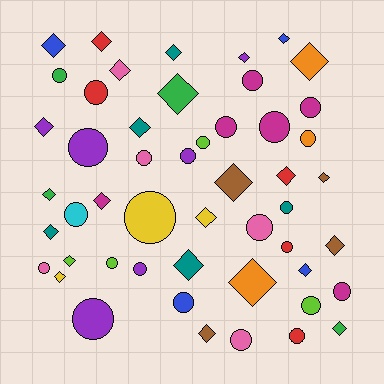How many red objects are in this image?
There are 5 red objects.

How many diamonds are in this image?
There are 25 diamonds.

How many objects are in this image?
There are 50 objects.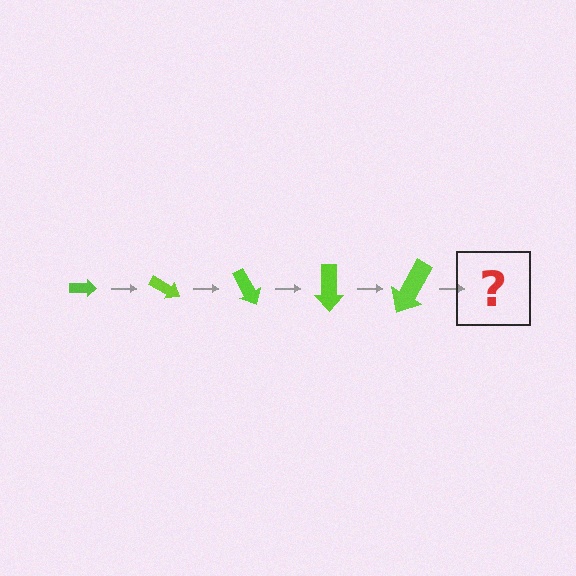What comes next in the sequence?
The next element should be an arrow, larger than the previous one and rotated 150 degrees from the start.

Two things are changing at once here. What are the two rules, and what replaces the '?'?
The two rules are that the arrow grows larger each step and it rotates 30 degrees each step. The '?' should be an arrow, larger than the previous one and rotated 150 degrees from the start.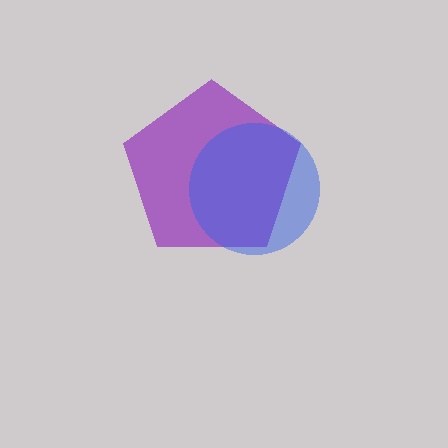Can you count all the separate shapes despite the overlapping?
Yes, there are 2 separate shapes.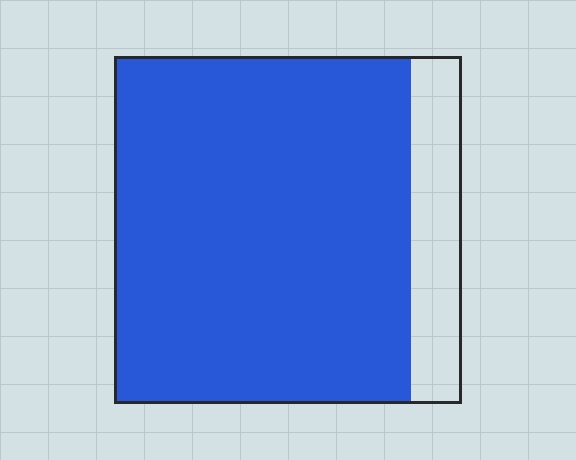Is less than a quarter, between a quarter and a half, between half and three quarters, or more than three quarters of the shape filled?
More than three quarters.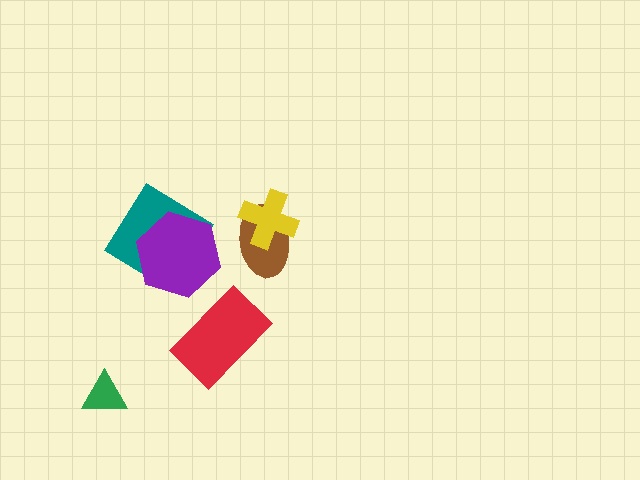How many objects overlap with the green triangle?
0 objects overlap with the green triangle.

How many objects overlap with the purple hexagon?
1 object overlaps with the purple hexagon.